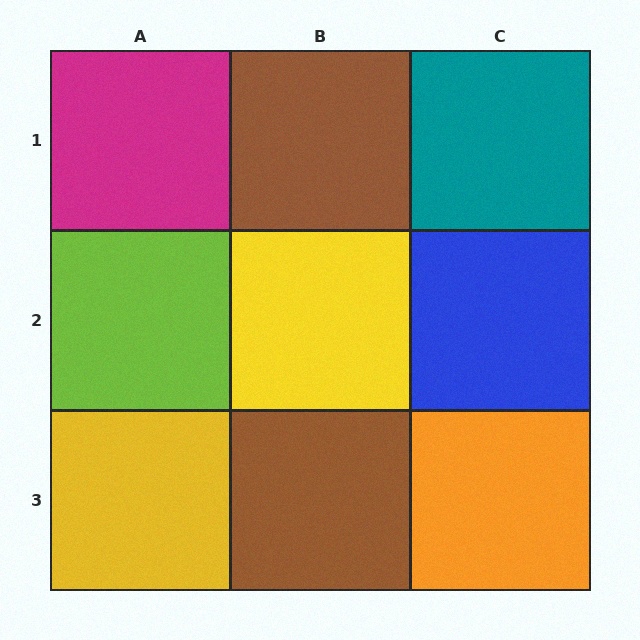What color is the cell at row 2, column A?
Lime.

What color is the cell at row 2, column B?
Yellow.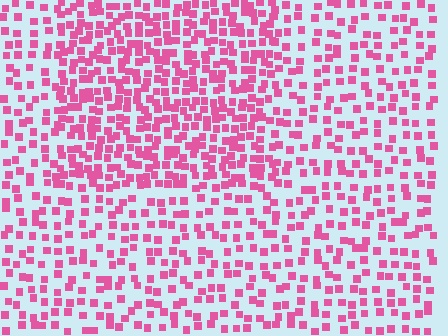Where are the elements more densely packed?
The elements are more densely packed inside the rectangle boundary.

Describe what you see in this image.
The image contains small pink elements arranged at two different densities. A rectangle-shaped region is visible where the elements are more densely packed than the surrounding area.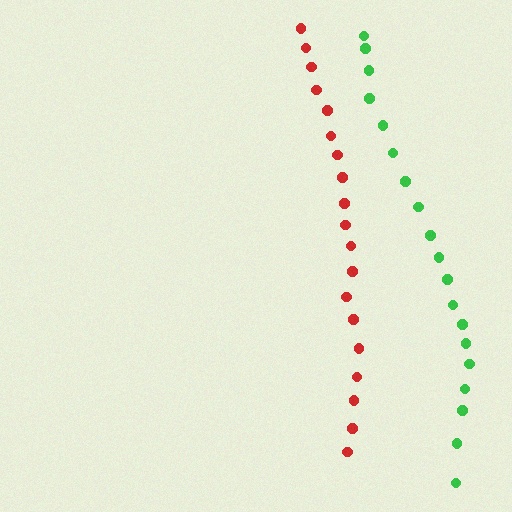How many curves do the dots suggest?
There are 2 distinct paths.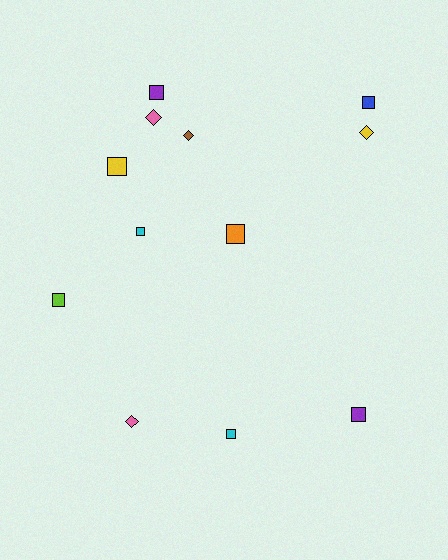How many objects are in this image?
There are 12 objects.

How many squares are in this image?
There are 8 squares.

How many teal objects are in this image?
There are no teal objects.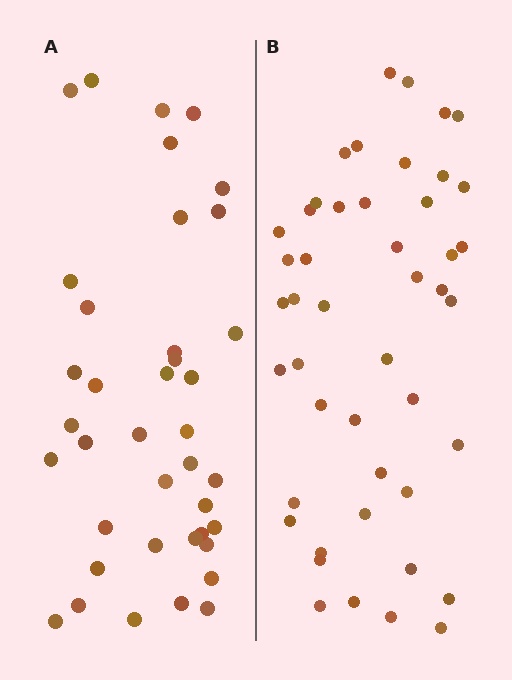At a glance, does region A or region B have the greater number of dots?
Region B (the right region) has more dots.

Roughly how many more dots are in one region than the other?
Region B has roughly 8 or so more dots than region A.